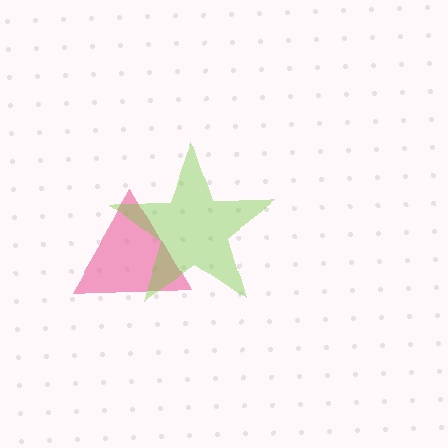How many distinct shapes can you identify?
There are 2 distinct shapes: a pink triangle, a lime star.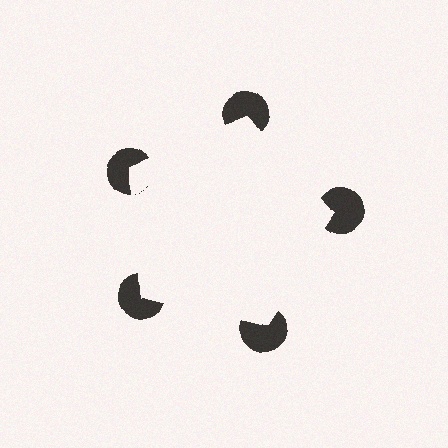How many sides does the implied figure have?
5 sides.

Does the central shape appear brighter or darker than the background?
It typically appears slightly brighter than the background, even though no actual brightness change is drawn.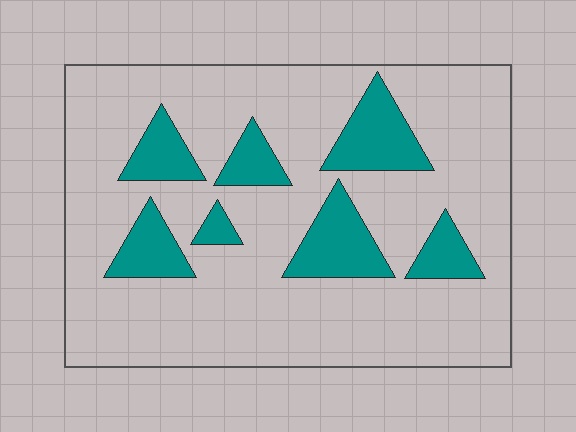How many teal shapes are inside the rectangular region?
7.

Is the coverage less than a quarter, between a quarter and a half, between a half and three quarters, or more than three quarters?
Less than a quarter.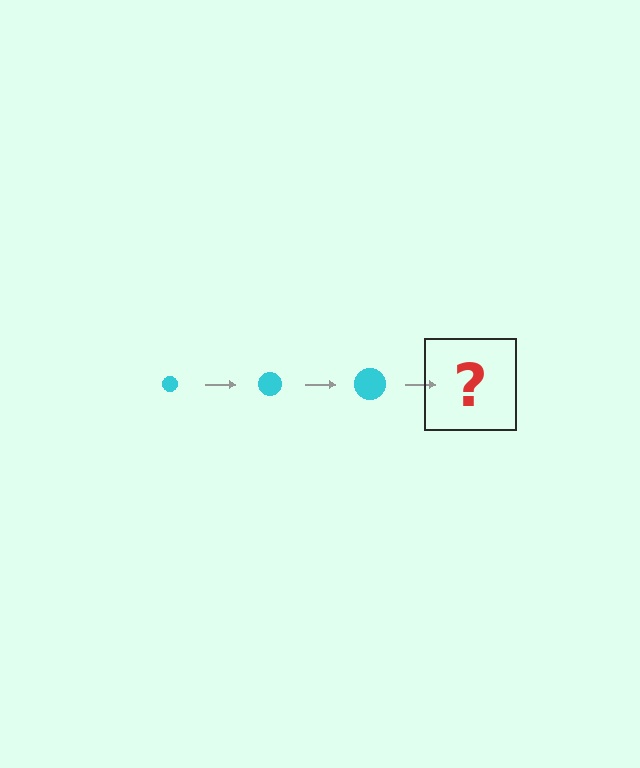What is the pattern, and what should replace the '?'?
The pattern is that the circle gets progressively larger each step. The '?' should be a cyan circle, larger than the previous one.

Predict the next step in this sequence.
The next step is a cyan circle, larger than the previous one.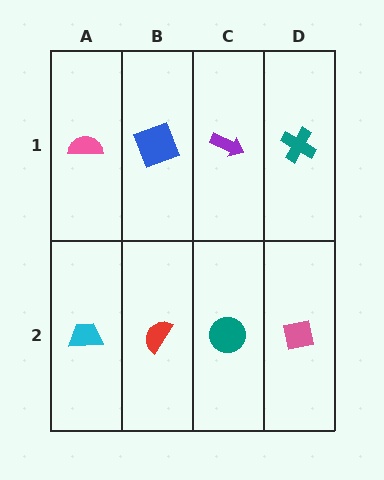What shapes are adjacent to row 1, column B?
A red semicircle (row 2, column B), a pink semicircle (row 1, column A), a purple arrow (row 1, column C).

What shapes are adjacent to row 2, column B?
A blue square (row 1, column B), a cyan trapezoid (row 2, column A), a teal circle (row 2, column C).